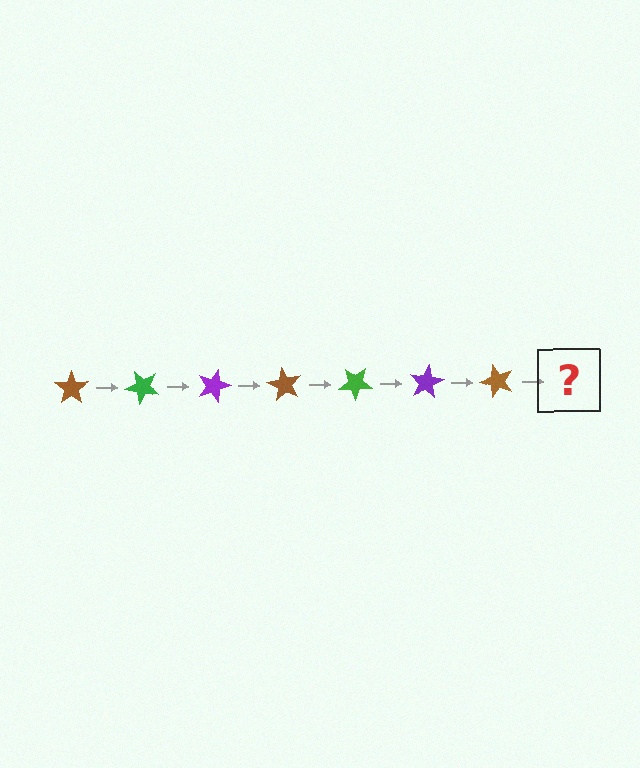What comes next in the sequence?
The next element should be a green star, rotated 315 degrees from the start.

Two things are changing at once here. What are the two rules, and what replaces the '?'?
The two rules are that it rotates 45 degrees each step and the color cycles through brown, green, and purple. The '?' should be a green star, rotated 315 degrees from the start.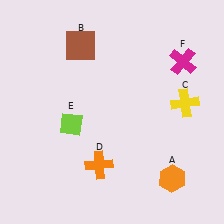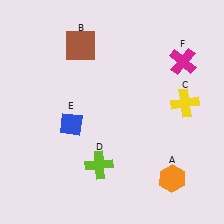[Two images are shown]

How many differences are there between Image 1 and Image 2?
There are 2 differences between the two images.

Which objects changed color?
D changed from orange to lime. E changed from lime to blue.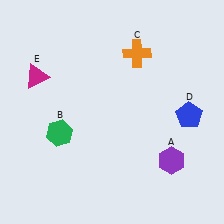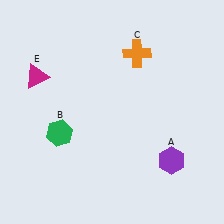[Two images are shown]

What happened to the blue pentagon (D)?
The blue pentagon (D) was removed in Image 2. It was in the bottom-right area of Image 1.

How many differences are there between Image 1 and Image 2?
There is 1 difference between the two images.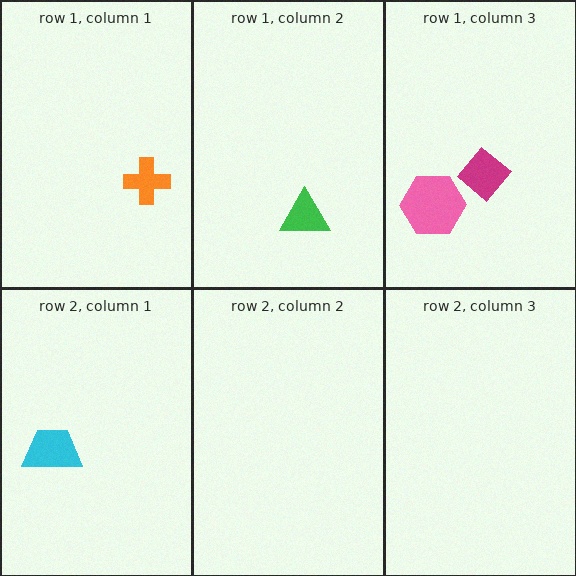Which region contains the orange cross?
The row 1, column 1 region.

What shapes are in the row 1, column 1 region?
The orange cross.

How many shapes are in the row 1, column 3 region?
2.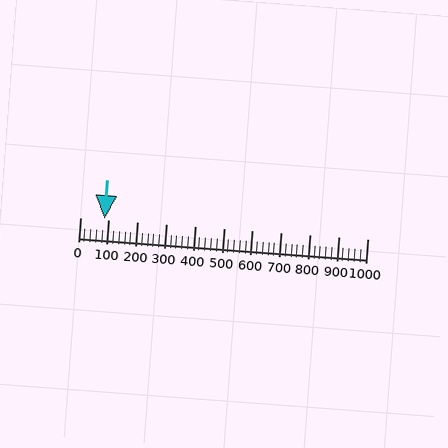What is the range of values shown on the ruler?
The ruler shows values from 0 to 1000.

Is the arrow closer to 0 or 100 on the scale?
The arrow is closer to 100.